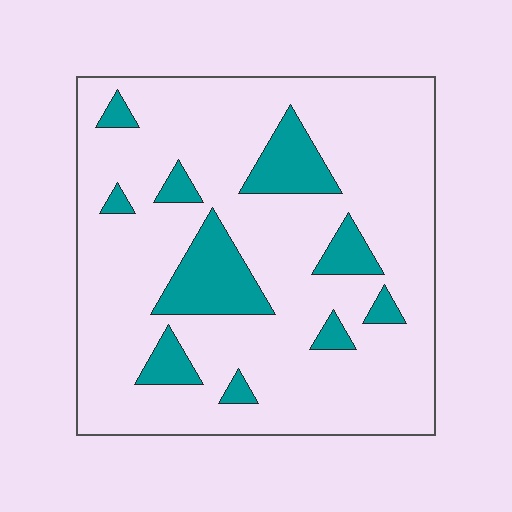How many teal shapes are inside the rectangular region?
10.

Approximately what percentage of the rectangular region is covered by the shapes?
Approximately 15%.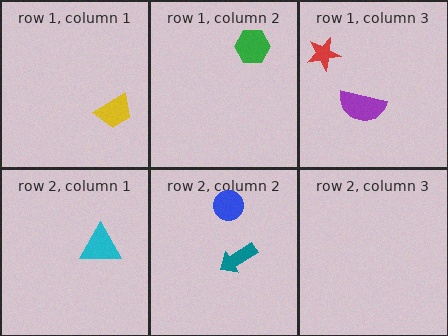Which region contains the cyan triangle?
The row 2, column 1 region.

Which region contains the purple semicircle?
The row 1, column 3 region.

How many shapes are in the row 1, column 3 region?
2.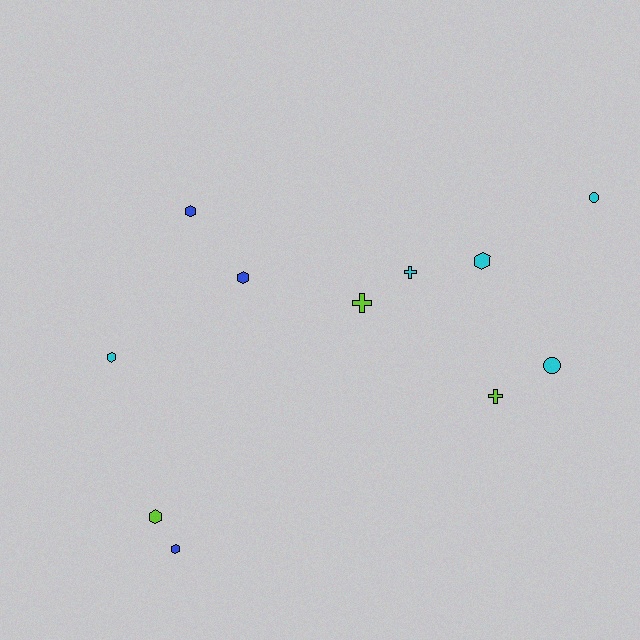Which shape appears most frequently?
Hexagon, with 6 objects.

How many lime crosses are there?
There are 2 lime crosses.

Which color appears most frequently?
Cyan, with 5 objects.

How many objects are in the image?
There are 11 objects.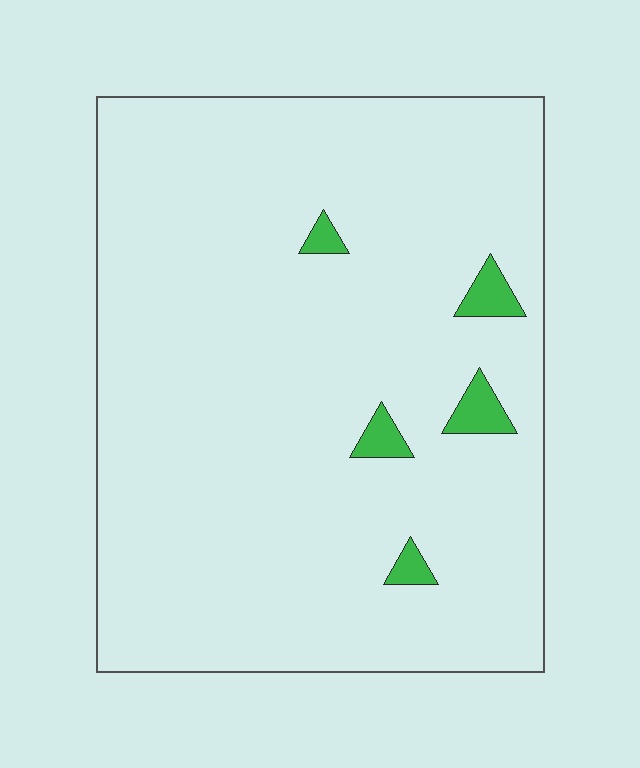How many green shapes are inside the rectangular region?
5.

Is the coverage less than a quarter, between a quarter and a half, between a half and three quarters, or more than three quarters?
Less than a quarter.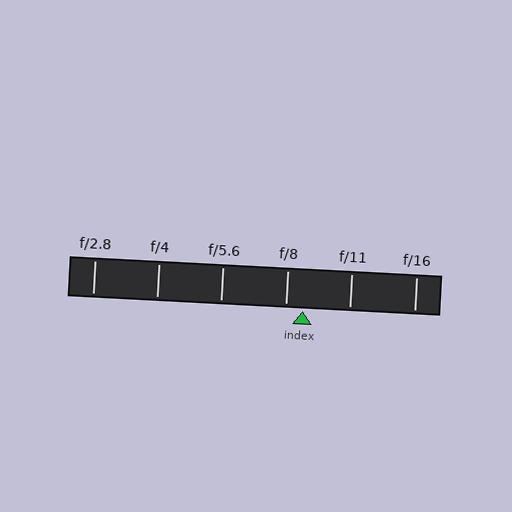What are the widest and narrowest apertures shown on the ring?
The widest aperture shown is f/2.8 and the narrowest is f/16.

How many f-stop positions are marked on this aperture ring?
There are 6 f-stop positions marked.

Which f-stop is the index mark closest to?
The index mark is closest to f/8.